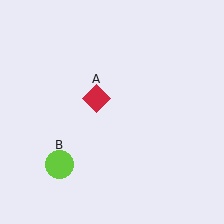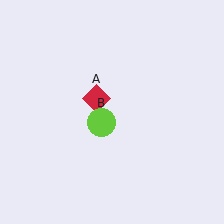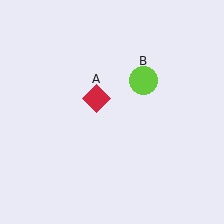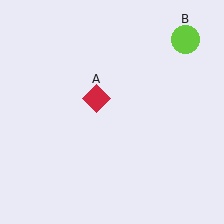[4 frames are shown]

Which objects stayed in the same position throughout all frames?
Red diamond (object A) remained stationary.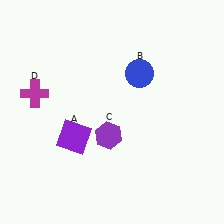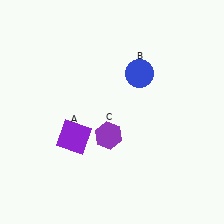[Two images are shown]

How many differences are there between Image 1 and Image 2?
There is 1 difference between the two images.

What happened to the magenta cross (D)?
The magenta cross (D) was removed in Image 2. It was in the top-left area of Image 1.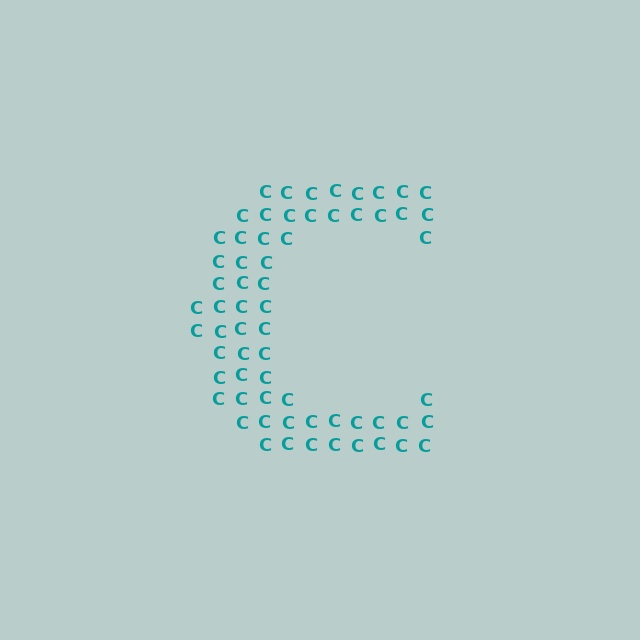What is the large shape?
The large shape is the letter C.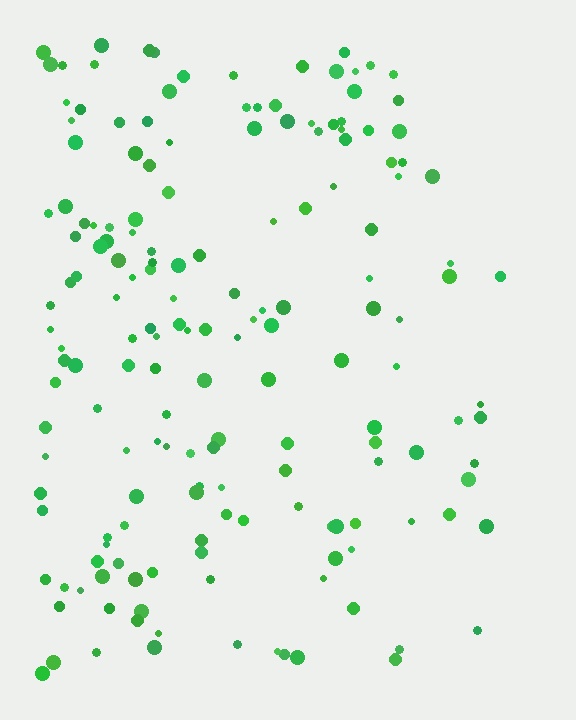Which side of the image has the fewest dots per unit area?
The right.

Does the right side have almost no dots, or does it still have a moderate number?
Still a moderate number, just noticeably fewer than the left.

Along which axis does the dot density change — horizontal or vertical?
Horizontal.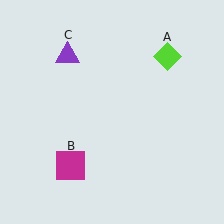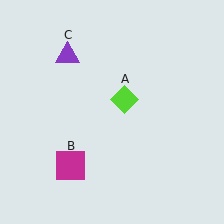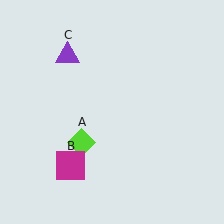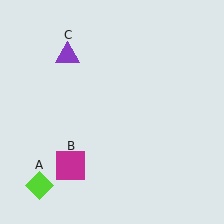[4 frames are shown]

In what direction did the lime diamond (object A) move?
The lime diamond (object A) moved down and to the left.